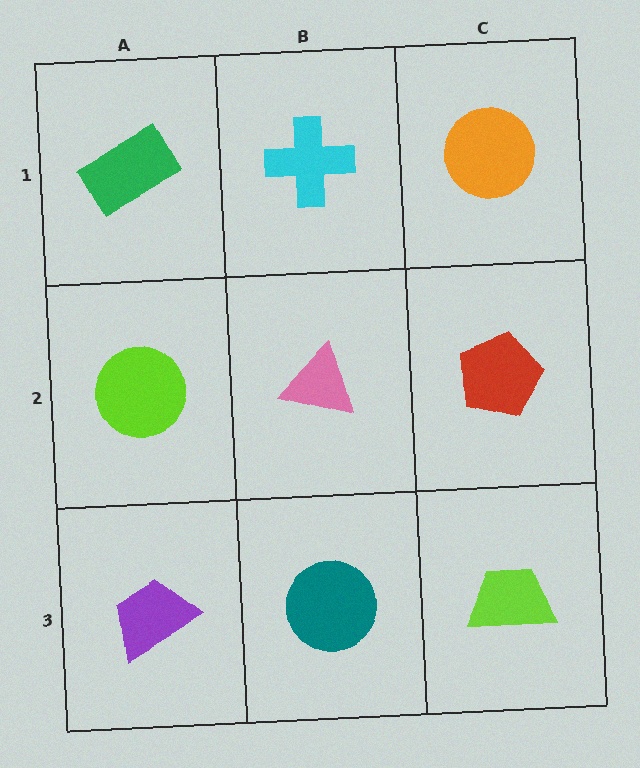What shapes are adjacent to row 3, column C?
A red pentagon (row 2, column C), a teal circle (row 3, column B).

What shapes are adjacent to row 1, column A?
A lime circle (row 2, column A), a cyan cross (row 1, column B).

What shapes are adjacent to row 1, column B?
A pink triangle (row 2, column B), a green rectangle (row 1, column A), an orange circle (row 1, column C).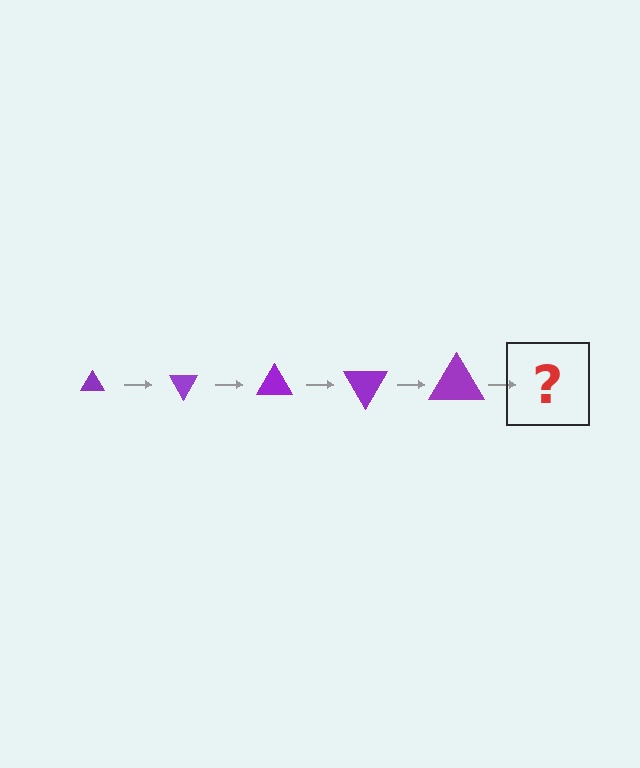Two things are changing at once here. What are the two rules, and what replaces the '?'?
The two rules are that the triangle grows larger each step and it rotates 60 degrees each step. The '?' should be a triangle, larger than the previous one and rotated 300 degrees from the start.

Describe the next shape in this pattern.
It should be a triangle, larger than the previous one and rotated 300 degrees from the start.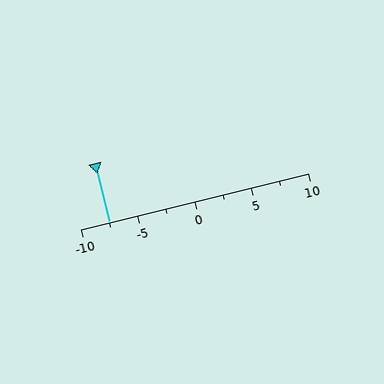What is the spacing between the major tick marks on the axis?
The major ticks are spaced 5 apart.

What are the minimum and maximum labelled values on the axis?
The axis runs from -10 to 10.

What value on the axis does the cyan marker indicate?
The marker indicates approximately -7.5.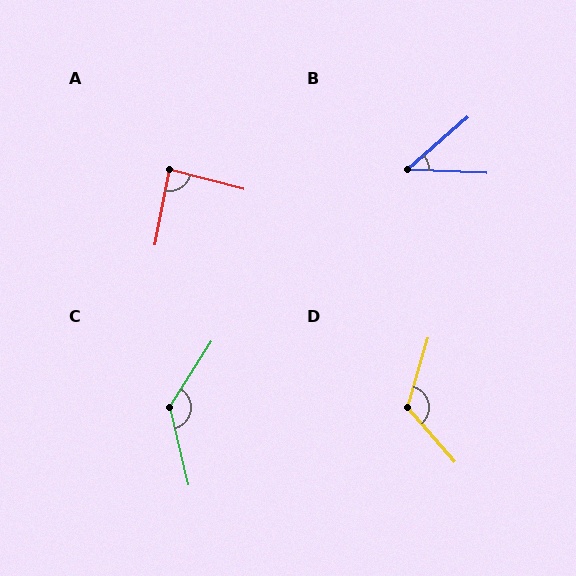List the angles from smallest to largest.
B (44°), A (87°), D (122°), C (134°).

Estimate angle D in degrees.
Approximately 122 degrees.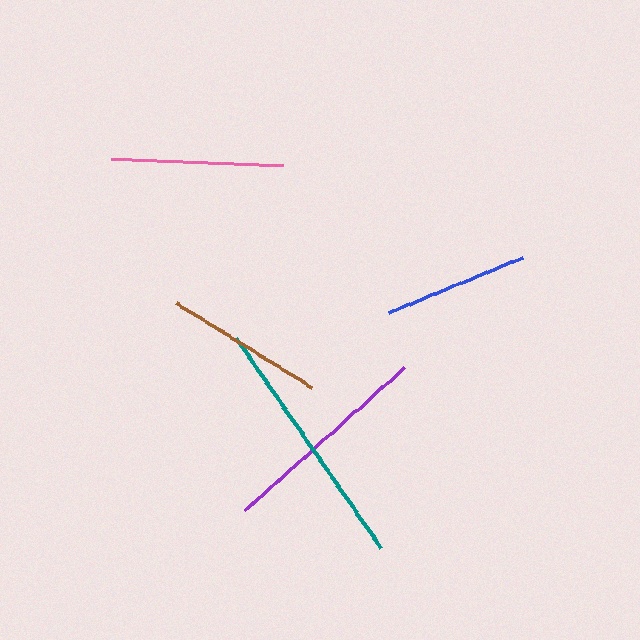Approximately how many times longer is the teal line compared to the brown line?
The teal line is approximately 1.6 times the length of the brown line.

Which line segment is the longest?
The teal line is the longest at approximately 255 pixels.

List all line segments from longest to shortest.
From longest to shortest: teal, purple, pink, brown, blue.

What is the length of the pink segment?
The pink segment is approximately 172 pixels long.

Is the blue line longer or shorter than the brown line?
The brown line is longer than the blue line.